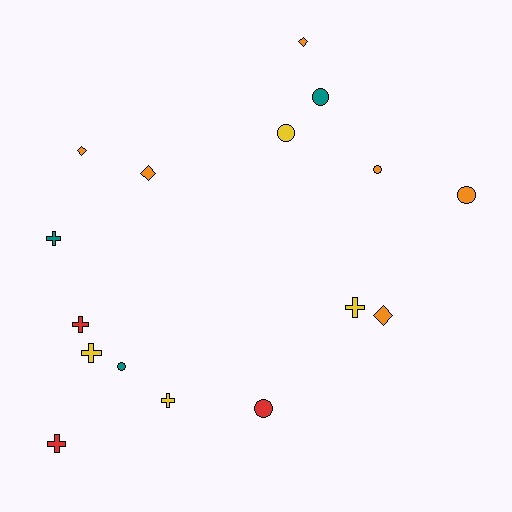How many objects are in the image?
There are 16 objects.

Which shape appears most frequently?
Circle, with 6 objects.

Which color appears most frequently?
Orange, with 6 objects.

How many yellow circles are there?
There is 1 yellow circle.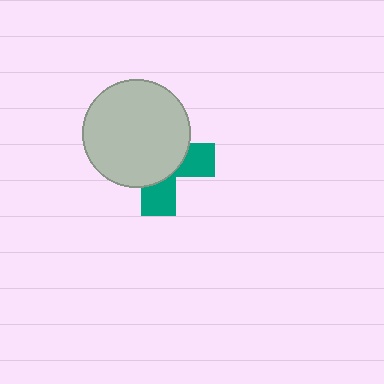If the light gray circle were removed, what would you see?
You would see the complete teal cross.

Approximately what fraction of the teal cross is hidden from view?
Roughly 65% of the teal cross is hidden behind the light gray circle.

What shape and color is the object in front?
The object in front is a light gray circle.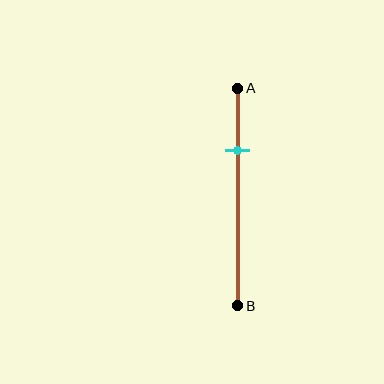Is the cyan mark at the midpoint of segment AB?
No, the mark is at about 30% from A, not at the 50% midpoint.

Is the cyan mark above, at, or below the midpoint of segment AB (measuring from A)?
The cyan mark is above the midpoint of segment AB.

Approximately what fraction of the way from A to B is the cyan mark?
The cyan mark is approximately 30% of the way from A to B.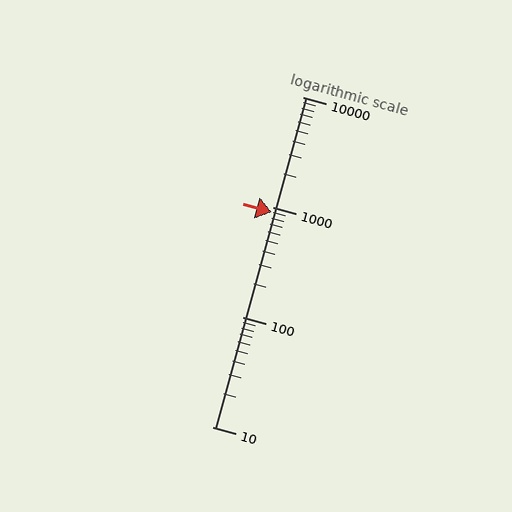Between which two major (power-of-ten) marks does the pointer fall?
The pointer is between 100 and 1000.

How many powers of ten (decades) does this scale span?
The scale spans 3 decades, from 10 to 10000.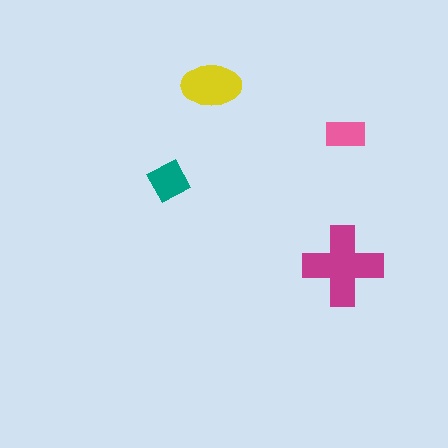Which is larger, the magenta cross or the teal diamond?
The magenta cross.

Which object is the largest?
The magenta cross.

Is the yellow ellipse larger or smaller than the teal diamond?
Larger.